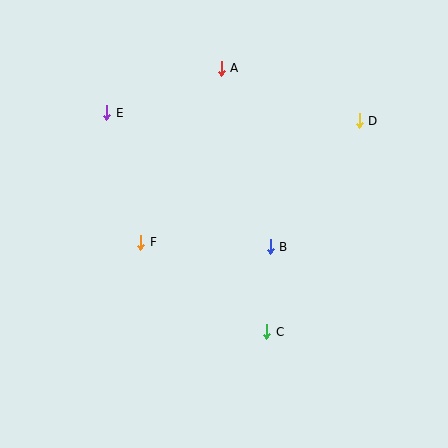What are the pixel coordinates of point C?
Point C is at (267, 332).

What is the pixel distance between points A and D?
The distance between A and D is 148 pixels.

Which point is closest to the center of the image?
Point B at (270, 247) is closest to the center.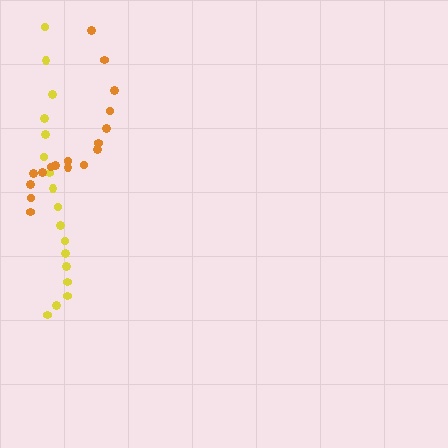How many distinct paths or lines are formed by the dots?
There are 2 distinct paths.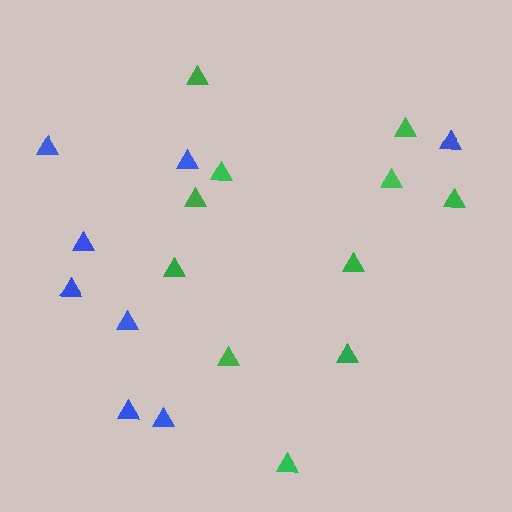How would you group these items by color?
There are 2 groups: one group of blue triangles (8) and one group of green triangles (11).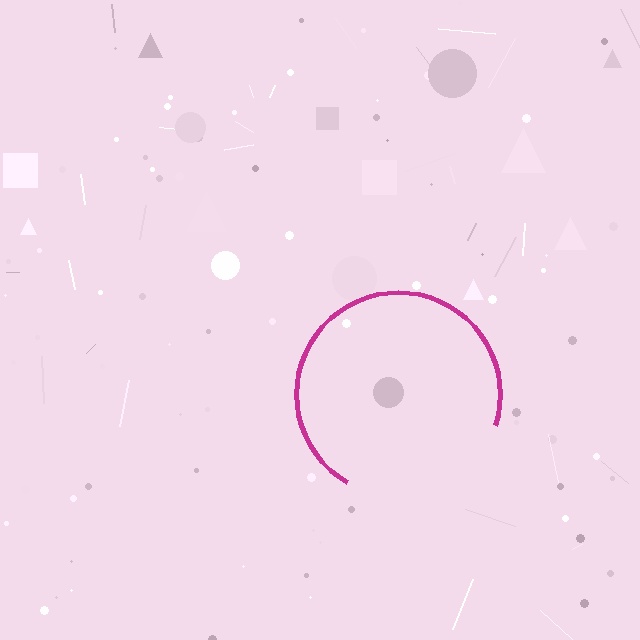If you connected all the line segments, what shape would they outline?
They would outline a circle.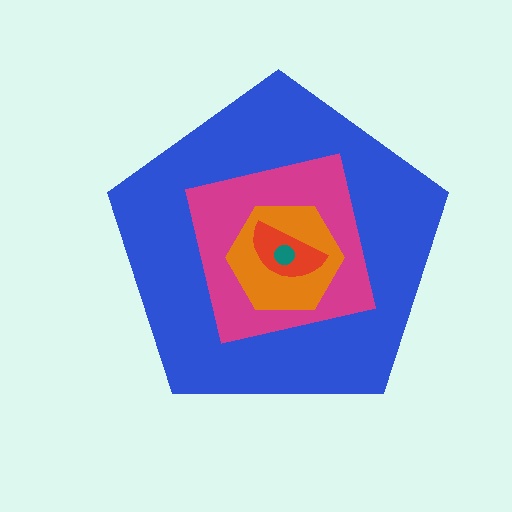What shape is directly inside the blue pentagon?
The magenta square.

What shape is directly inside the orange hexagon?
The red semicircle.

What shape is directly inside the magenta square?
The orange hexagon.